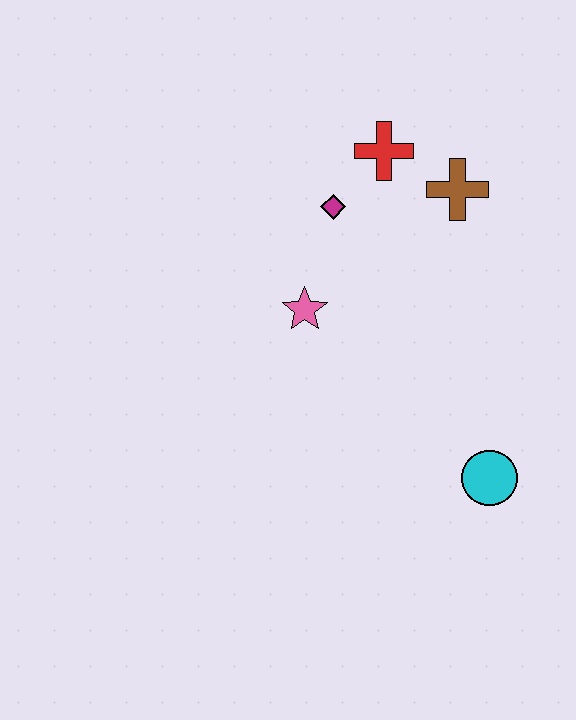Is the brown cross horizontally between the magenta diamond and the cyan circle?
Yes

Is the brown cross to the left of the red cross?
No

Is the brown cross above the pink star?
Yes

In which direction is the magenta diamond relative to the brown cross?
The magenta diamond is to the left of the brown cross.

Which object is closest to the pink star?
The magenta diamond is closest to the pink star.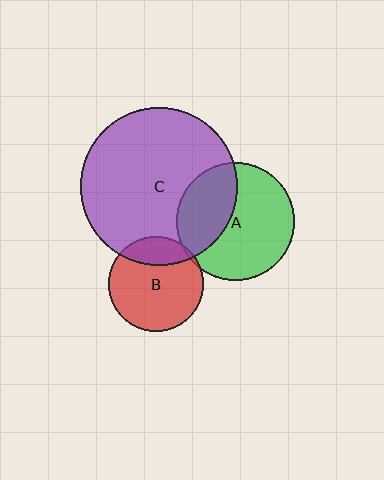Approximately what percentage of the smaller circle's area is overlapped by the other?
Approximately 35%.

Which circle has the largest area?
Circle C (purple).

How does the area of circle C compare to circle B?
Approximately 2.7 times.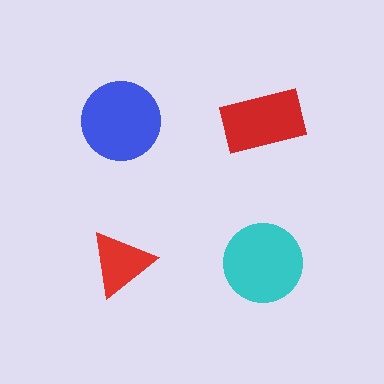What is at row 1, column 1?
A blue circle.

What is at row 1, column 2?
A red rectangle.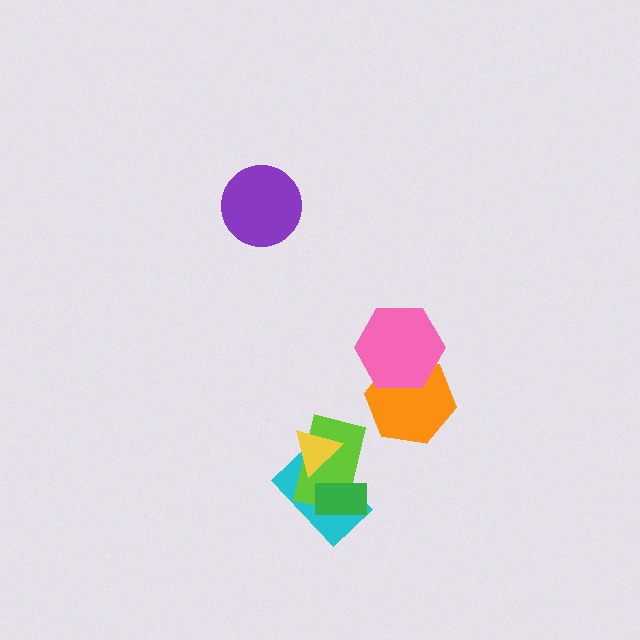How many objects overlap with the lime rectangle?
3 objects overlap with the lime rectangle.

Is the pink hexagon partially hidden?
No, no other shape covers it.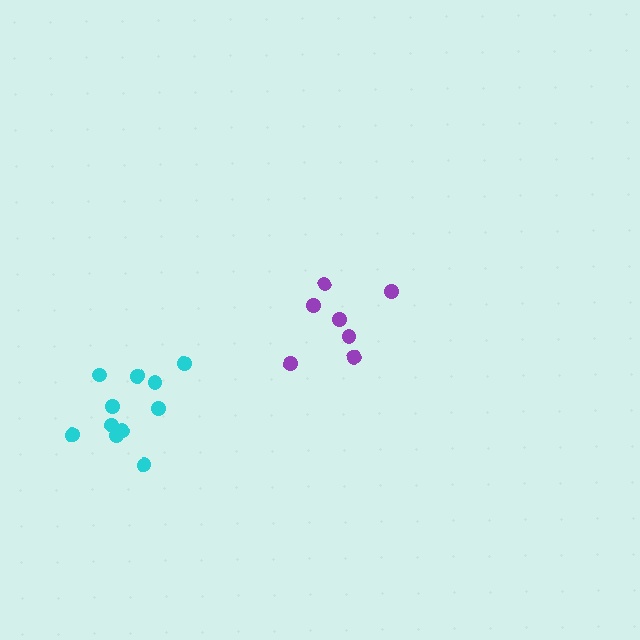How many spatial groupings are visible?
There are 2 spatial groupings.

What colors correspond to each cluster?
The clusters are colored: cyan, purple.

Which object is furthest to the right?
The purple cluster is rightmost.